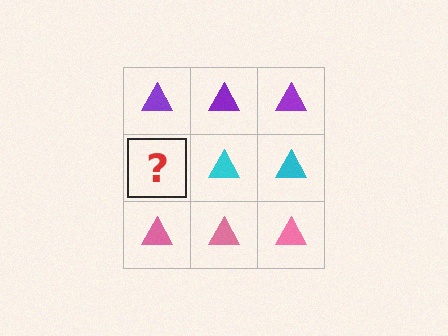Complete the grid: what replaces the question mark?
The question mark should be replaced with a cyan triangle.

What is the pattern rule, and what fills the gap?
The rule is that each row has a consistent color. The gap should be filled with a cyan triangle.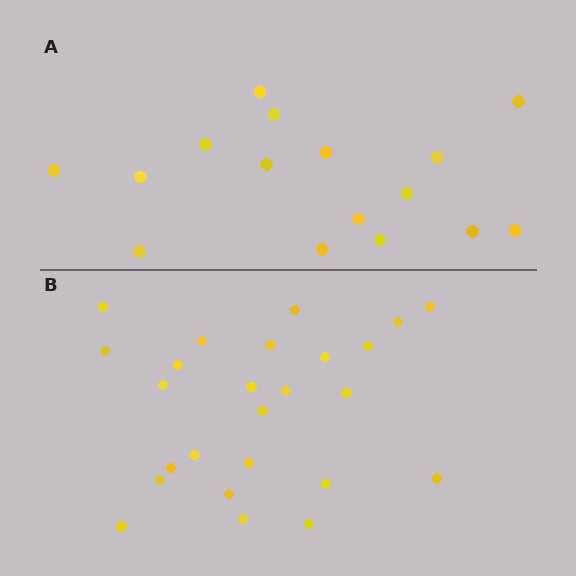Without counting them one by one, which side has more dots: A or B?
Region B (the bottom region) has more dots.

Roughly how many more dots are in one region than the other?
Region B has roughly 8 or so more dots than region A.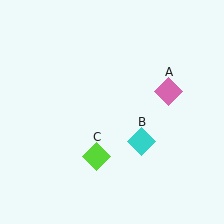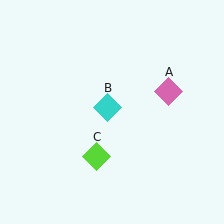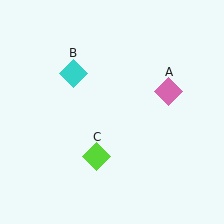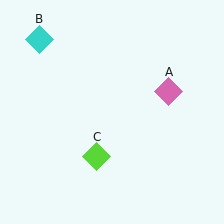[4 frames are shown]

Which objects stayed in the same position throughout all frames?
Pink diamond (object A) and lime diamond (object C) remained stationary.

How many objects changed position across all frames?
1 object changed position: cyan diamond (object B).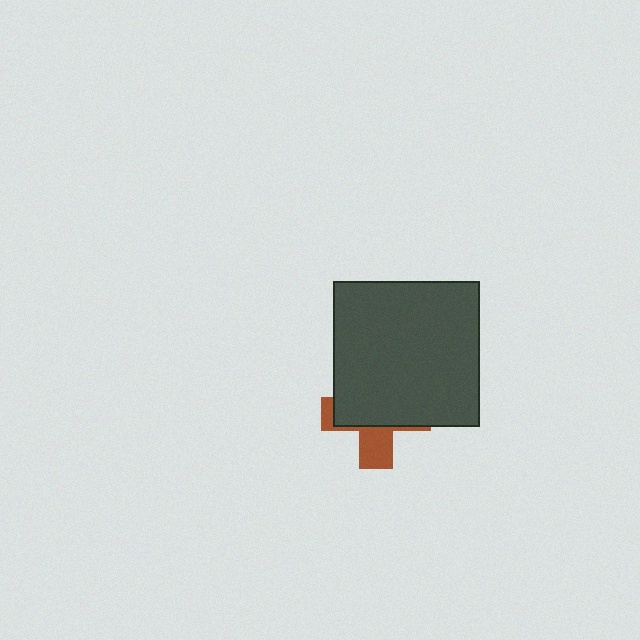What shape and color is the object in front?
The object in front is a dark gray square.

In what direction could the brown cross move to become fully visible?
The brown cross could move down. That would shift it out from behind the dark gray square entirely.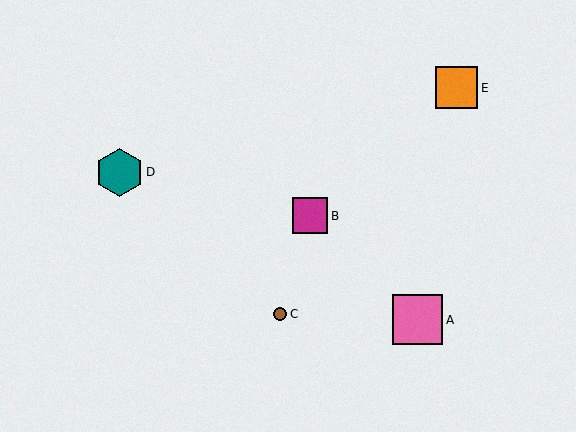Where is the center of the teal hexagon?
The center of the teal hexagon is at (119, 172).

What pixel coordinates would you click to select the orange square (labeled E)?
Click at (457, 88) to select the orange square E.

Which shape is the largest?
The pink square (labeled A) is the largest.